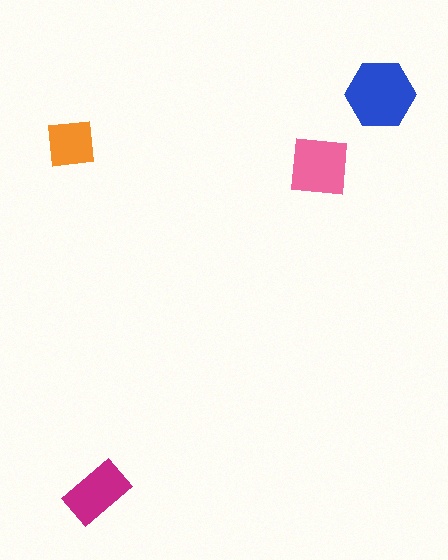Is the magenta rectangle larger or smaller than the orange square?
Larger.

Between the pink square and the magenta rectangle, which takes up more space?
The pink square.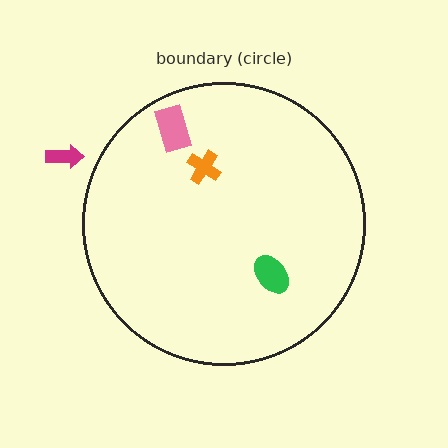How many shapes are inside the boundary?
3 inside, 1 outside.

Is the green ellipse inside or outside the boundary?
Inside.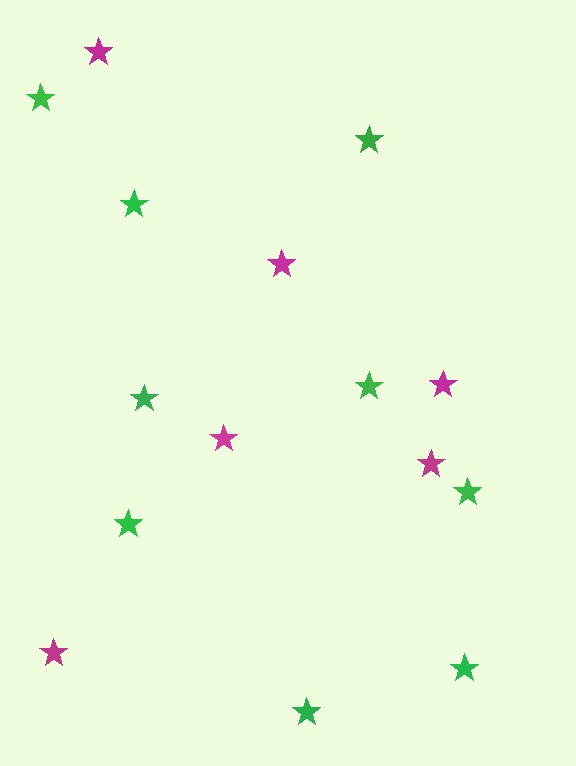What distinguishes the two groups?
There are 2 groups: one group of magenta stars (6) and one group of green stars (9).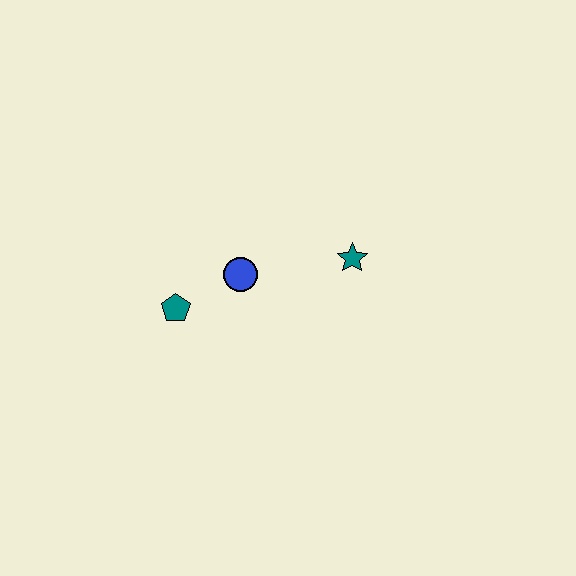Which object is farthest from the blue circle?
The teal star is farthest from the blue circle.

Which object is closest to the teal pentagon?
The blue circle is closest to the teal pentagon.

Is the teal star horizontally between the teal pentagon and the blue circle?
No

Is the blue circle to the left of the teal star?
Yes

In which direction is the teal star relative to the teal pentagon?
The teal star is to the right of the teal pentagon.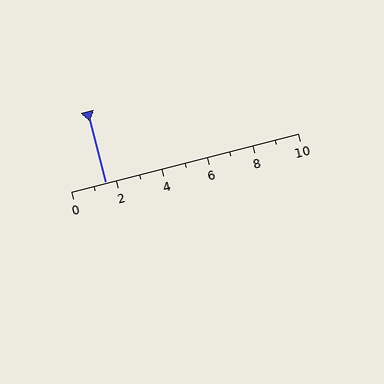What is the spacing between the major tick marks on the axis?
The major ticks are spaced 2 apart.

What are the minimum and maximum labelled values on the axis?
The axis runs from 0 to 10.